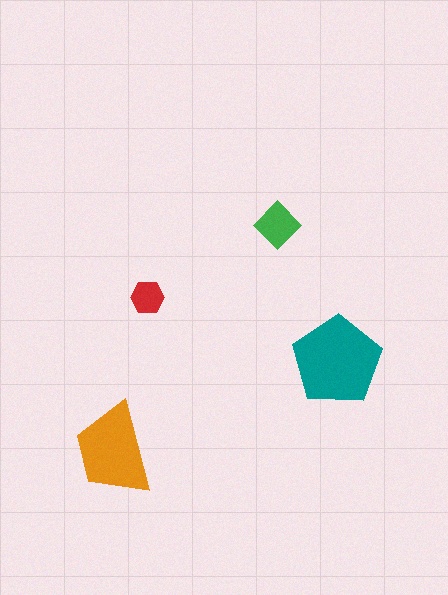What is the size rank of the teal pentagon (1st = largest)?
1st.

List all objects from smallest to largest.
The red hexagon, the green diamond, the orange trapezoid, the teal pentagon.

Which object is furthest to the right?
The teal pentagon is rightmost.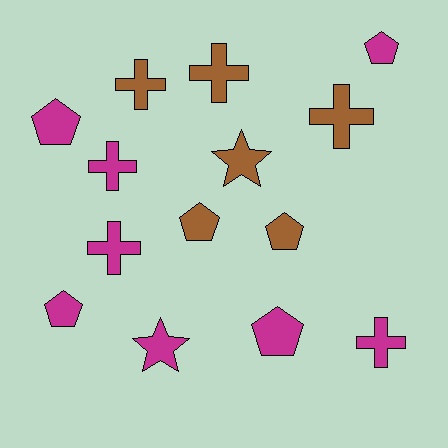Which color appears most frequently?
Magenta, with 8 objects.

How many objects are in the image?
There are 14 objects.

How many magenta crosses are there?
There are 3 magenta crosses.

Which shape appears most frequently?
Pentagon, with 6 objects.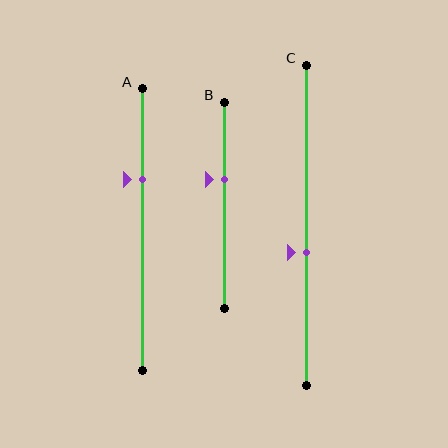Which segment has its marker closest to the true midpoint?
Segment C has its marker closest to the true midpoint.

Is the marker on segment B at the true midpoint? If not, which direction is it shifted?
No, the marker on segment B is shifted upward by about 13% of the segment length.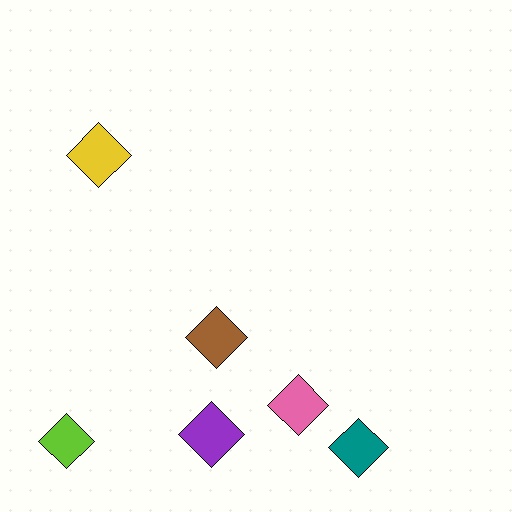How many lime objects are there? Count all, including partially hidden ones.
There is 1 lime object.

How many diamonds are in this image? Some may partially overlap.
There are 6 diamonds.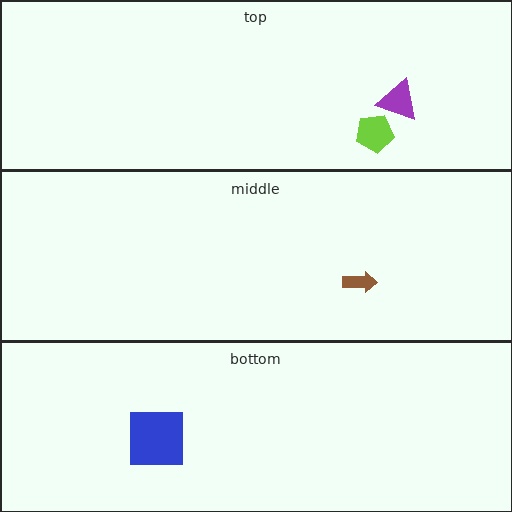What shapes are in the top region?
The purple triangle, the lime pentagon.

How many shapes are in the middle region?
1.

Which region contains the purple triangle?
The top region.